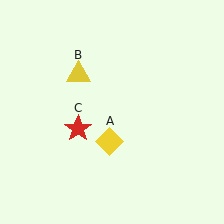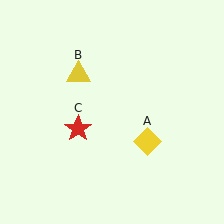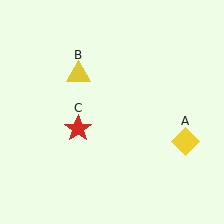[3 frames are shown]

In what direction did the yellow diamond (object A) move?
The yellow diamond (object A) moved right.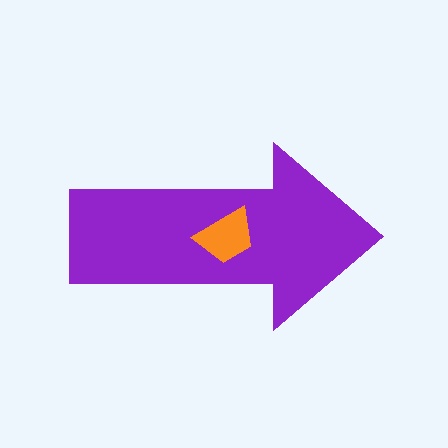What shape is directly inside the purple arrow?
The orange trapezoid.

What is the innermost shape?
The orange trapezoid.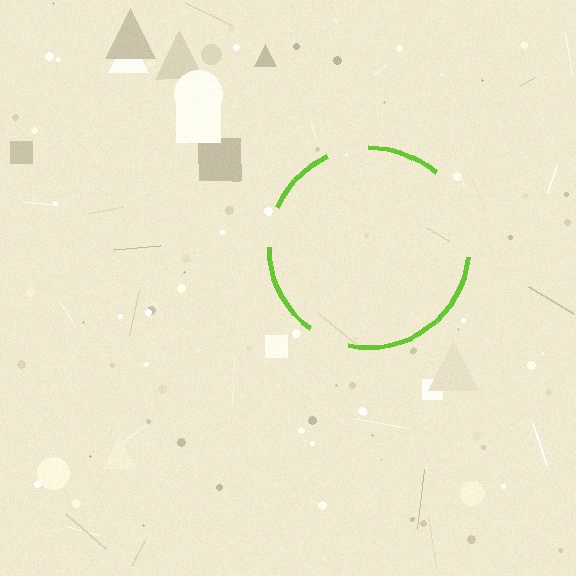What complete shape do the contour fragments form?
The contour fragments form a circle.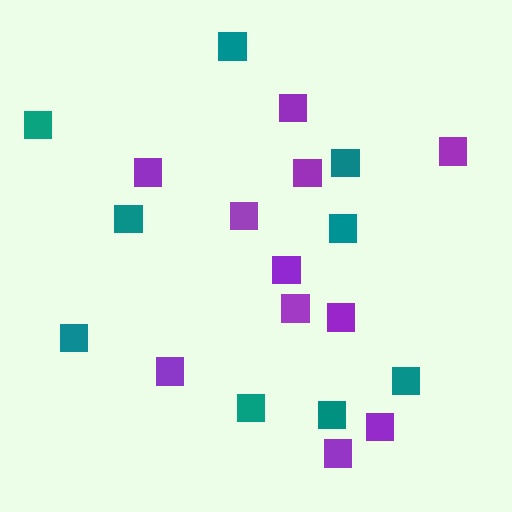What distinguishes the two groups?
There are 2 groups: one group of purple squares (11) and one group of teal squares (9).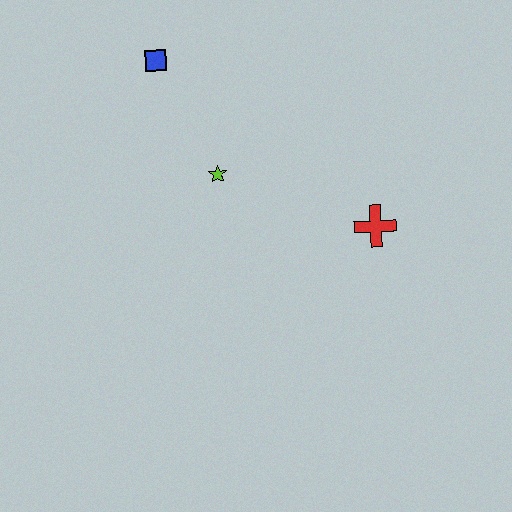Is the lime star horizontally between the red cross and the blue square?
Yes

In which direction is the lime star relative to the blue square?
The lime star is below the blue square.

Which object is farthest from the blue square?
The red cross is farthest from the blue square.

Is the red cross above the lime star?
No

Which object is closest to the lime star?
The blue square is closest to the lime star.